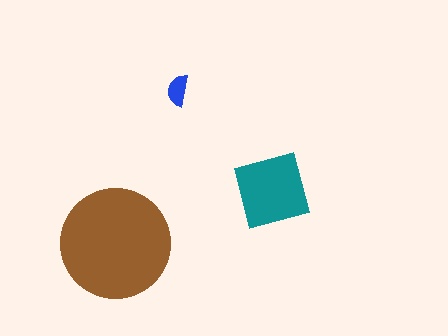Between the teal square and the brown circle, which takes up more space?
The brown circle.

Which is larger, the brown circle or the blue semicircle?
The brown circle.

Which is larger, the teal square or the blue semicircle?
The teal square.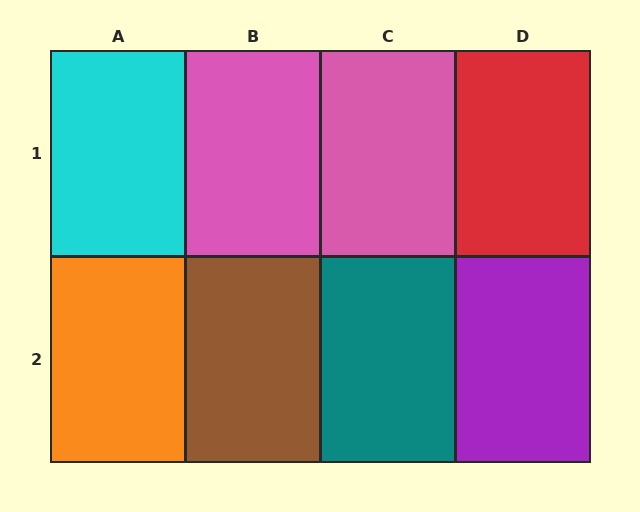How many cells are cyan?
1 cell is cyan.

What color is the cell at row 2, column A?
Orange.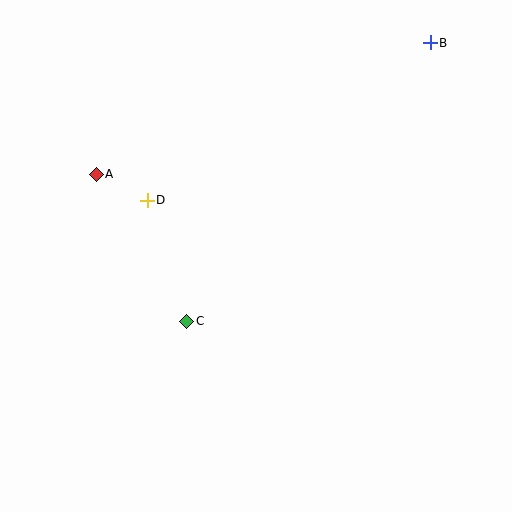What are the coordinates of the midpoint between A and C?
The midpoint between A and C is at (142, 248).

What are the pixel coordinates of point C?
Point C is at (187, 321).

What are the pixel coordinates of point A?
Point A is at (96, 174).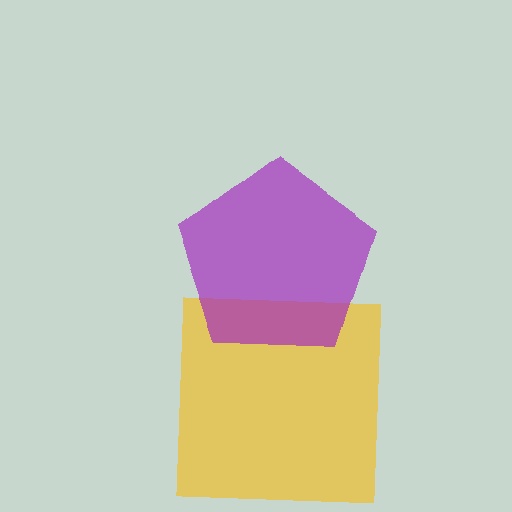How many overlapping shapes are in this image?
There are 2 overlapping shapes in the image.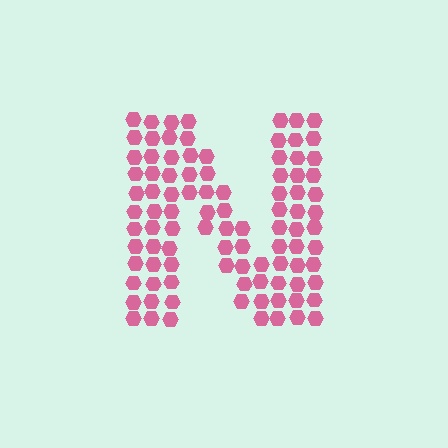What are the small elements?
The small elements are hexagons.